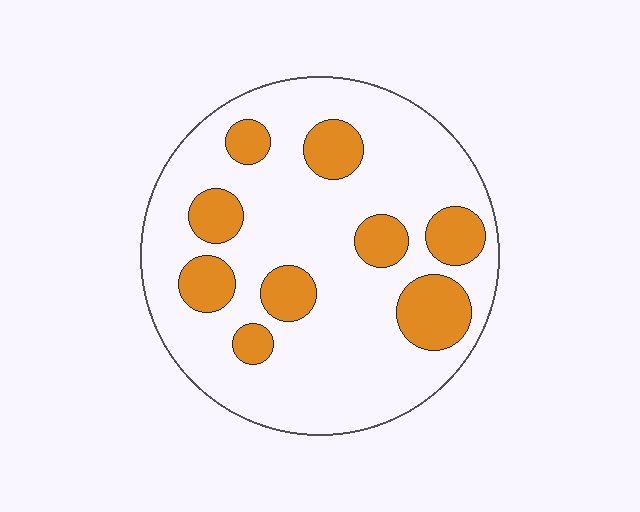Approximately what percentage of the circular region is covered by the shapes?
Approximately 25%.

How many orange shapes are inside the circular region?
9.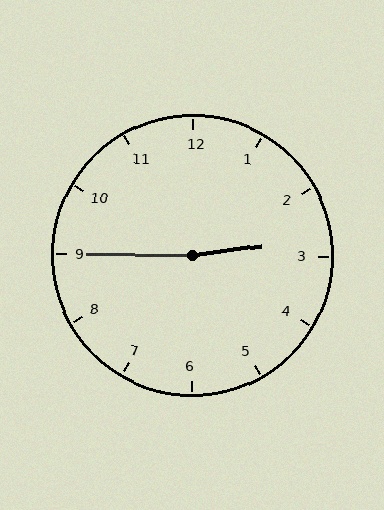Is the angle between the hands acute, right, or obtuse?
It is obtuse.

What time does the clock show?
2:45.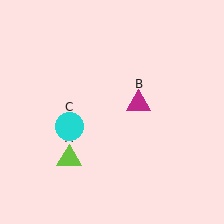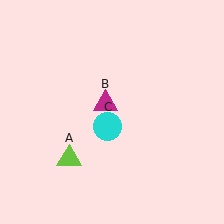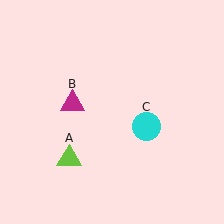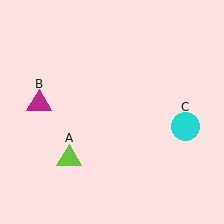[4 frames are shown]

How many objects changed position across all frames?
2 objects changed position: magenta triangle (object B), cyan circle (object C).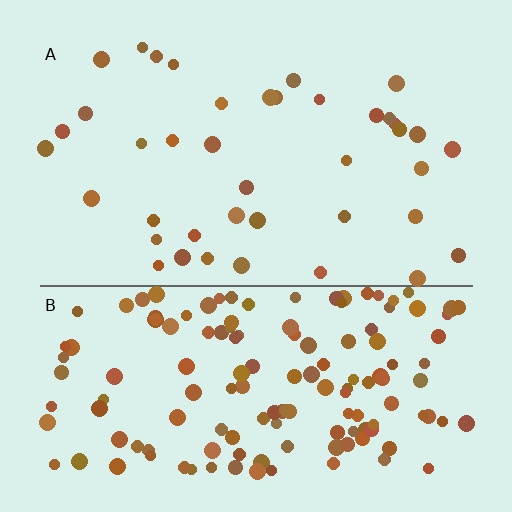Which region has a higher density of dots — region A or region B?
B (the bottom).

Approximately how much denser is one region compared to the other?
Approximately 3.7× — region B over region A.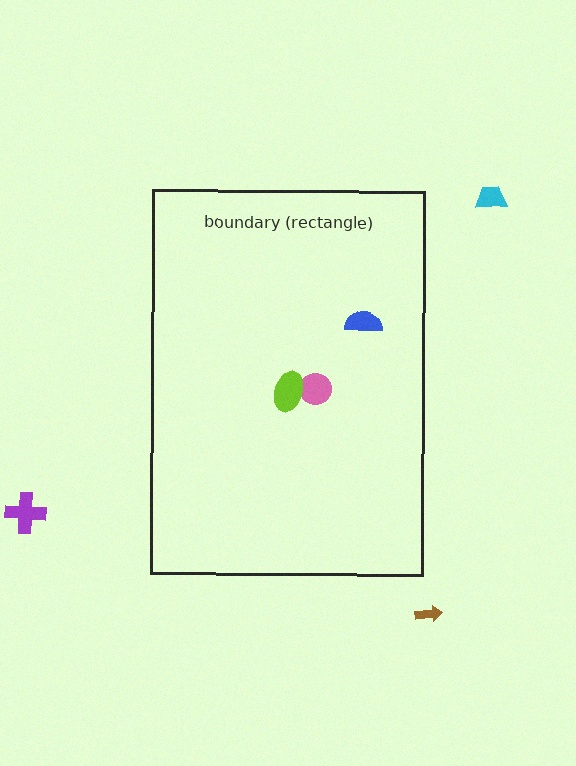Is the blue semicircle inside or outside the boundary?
Inside.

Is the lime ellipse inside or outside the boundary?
Inside.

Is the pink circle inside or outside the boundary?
Inside.